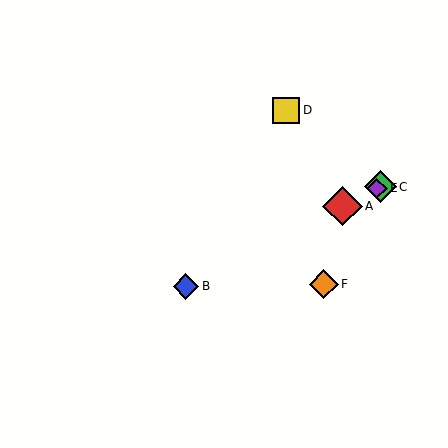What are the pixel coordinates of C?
Object C is at (380, 187).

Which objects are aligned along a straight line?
Objects A, B, C, E are aligned along a straight line.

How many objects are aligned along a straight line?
4 objects (A, B, C, E) are aligned along a straight line.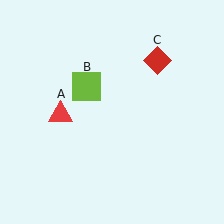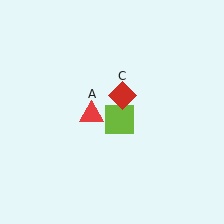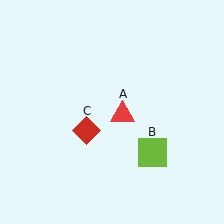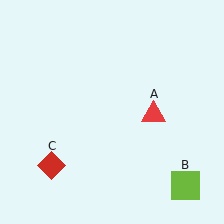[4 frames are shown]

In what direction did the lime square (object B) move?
The lime square (object B) moved down and to the right.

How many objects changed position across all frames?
3 objects changed position: red triangle (object A), lime square (object B), red diamond (object C).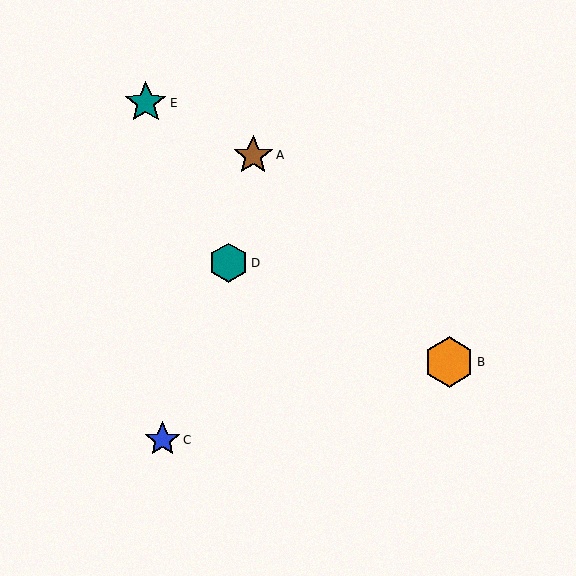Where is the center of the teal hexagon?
The center of the teal hexagon is at (228, 263).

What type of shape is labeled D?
Shape D is a teal hexagon.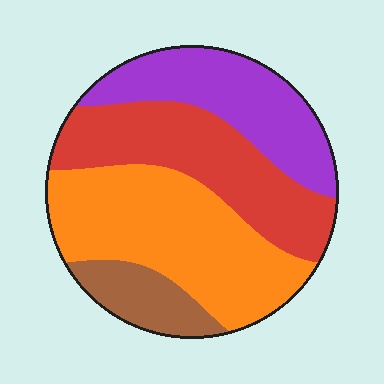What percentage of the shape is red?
Red takes up about one quarter (1/4) of the shape.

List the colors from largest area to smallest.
From largest to smallest: orange, red, purple, brown.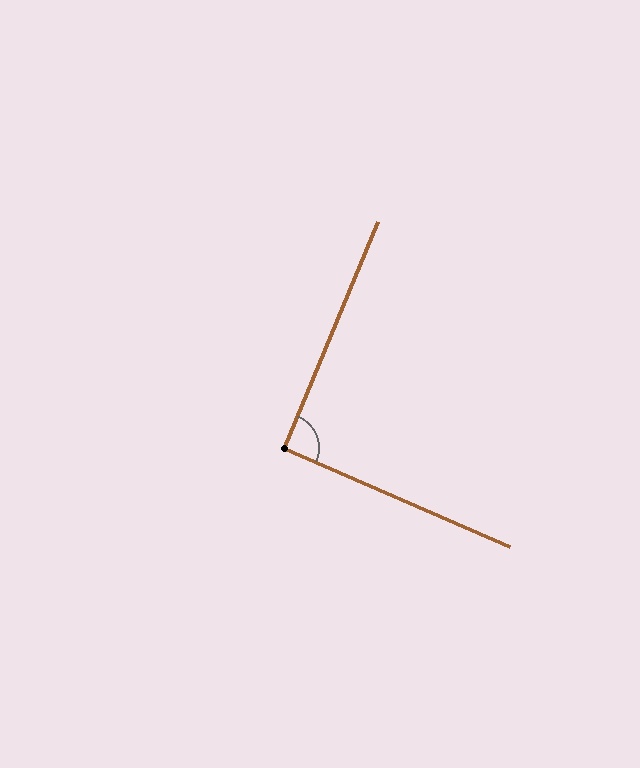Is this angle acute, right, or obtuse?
It is approximately a right angle.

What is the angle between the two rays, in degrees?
Approximately 91 degrees.